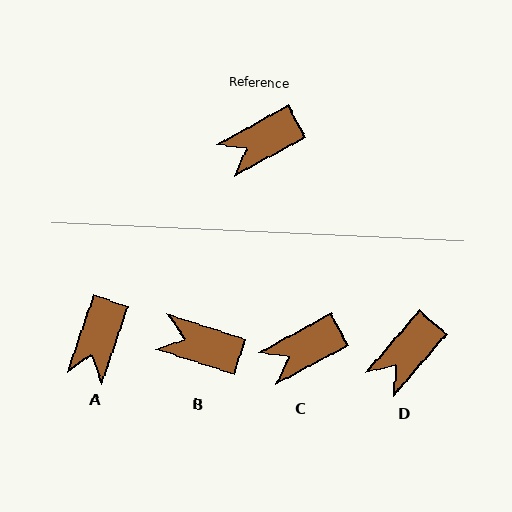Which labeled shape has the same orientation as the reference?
C.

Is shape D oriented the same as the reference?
No, it is off by about 21 degrees.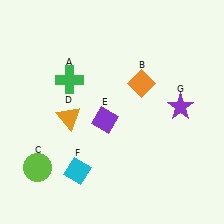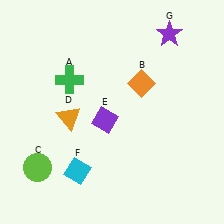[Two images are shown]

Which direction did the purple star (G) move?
The purple star (G) moved up.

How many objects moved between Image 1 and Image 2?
1 object moved between the two images.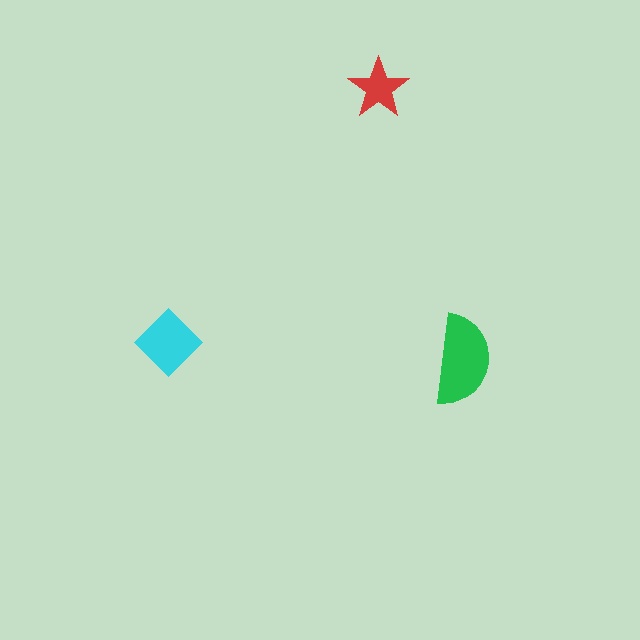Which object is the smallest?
The red star.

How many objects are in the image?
There are 3 objects in the image.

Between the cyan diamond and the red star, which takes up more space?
The cyan diamond.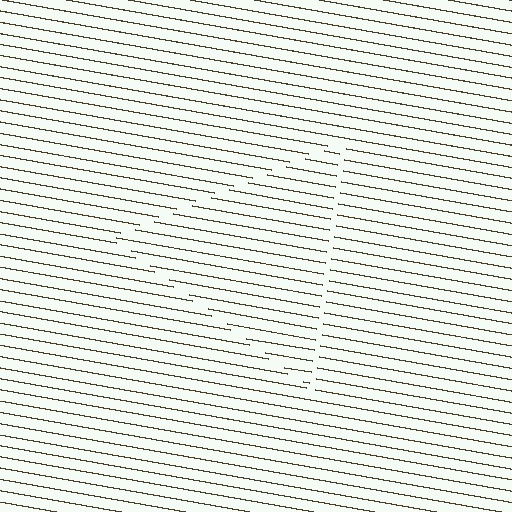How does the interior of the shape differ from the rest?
The interior of the shape contains the same grating, shifted by half a period — the contour is defined by the phase discontinuity where line-ends from the inner and outer gratings abut.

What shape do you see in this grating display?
An illusory triangle. The interior of the shape contains the same grating, shifted by half a period — the contour is defined by the phase discontinuity where line-ends from the inner and outer gratings abut.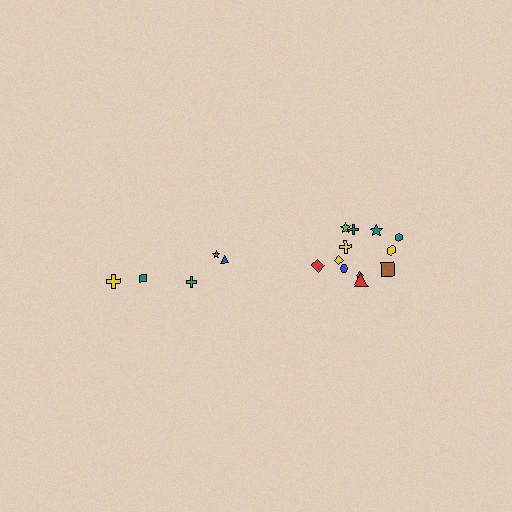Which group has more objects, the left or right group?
The right group.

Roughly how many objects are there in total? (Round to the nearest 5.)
Roughly 15 objects in total.